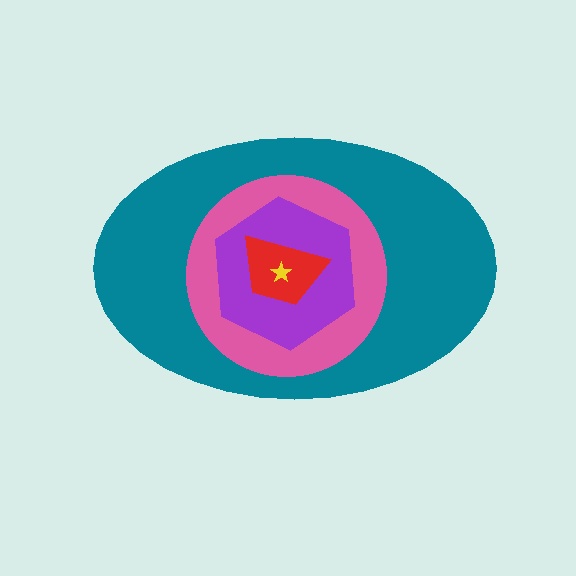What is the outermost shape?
The teal ellipse.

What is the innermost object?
The yellow star.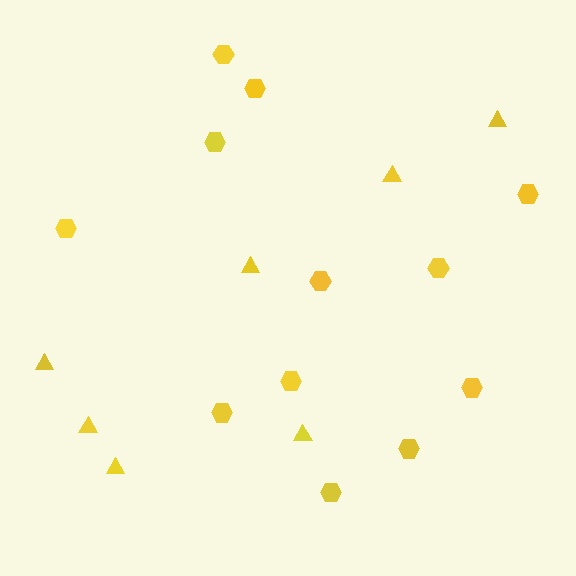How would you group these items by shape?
There are 2 groups: one group of triangles (7) and one group of hexagons (12).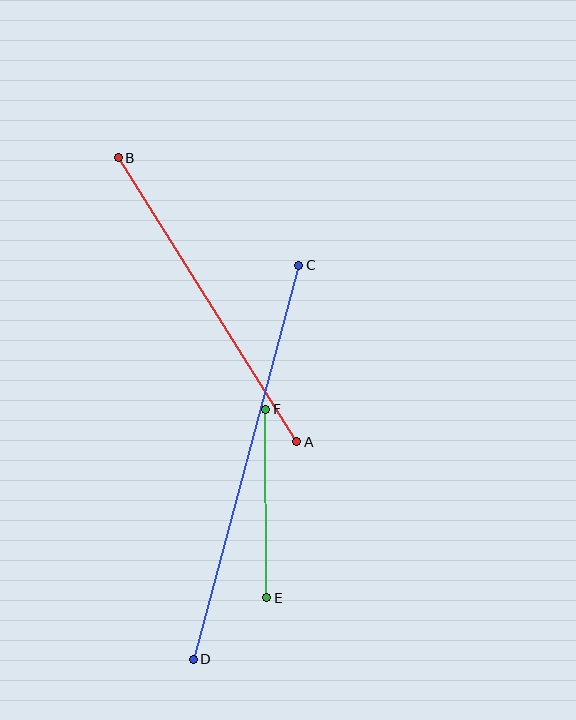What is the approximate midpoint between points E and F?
The midpoint is at approximately (266, 504) pixels.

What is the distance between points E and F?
The distance is approximately 189 pixels.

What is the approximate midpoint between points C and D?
The midpoint is at approximately (246, 462) pixels.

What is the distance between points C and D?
The distance is approximately 408 pixels.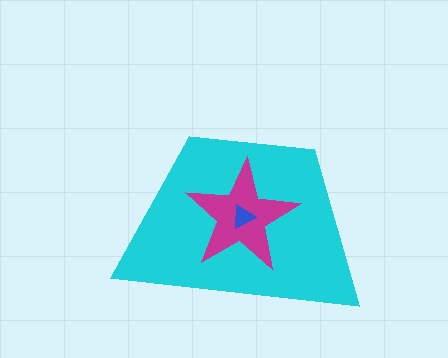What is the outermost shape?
The cyan trapezoid.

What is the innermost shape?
The blue triangle.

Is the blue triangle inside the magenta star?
Yes.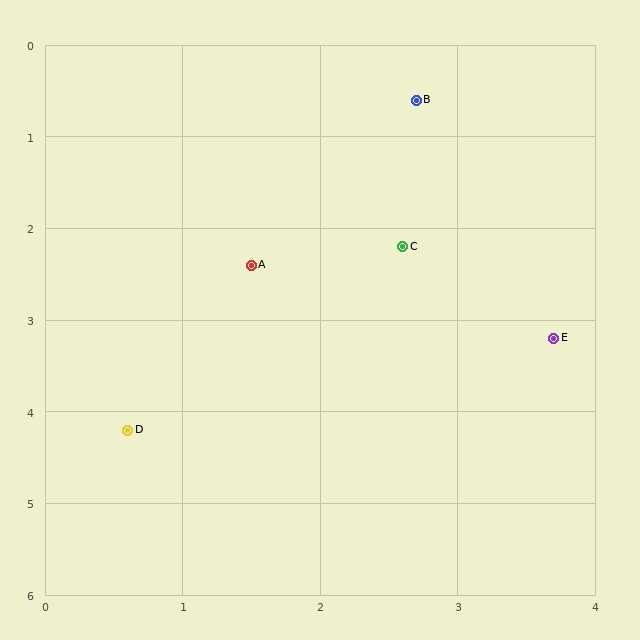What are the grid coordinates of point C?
Point C is at approximately (2.6, 2.2).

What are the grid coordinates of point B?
Point B is at approximately (2.7, 0.6).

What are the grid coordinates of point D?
Point D is at approximately (0.6, 4.2).